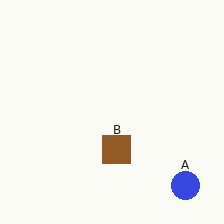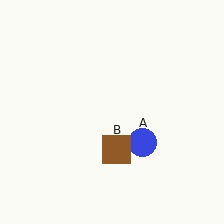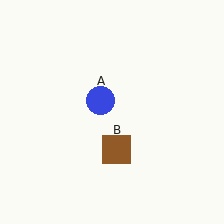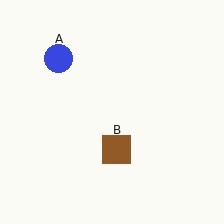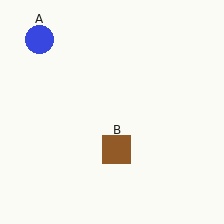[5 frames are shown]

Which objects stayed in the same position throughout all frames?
Brown square (object B) remained stationary.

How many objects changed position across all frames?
1 object changed position: blue circle (object A).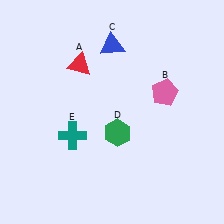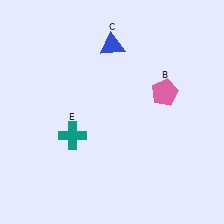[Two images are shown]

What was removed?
The green hexagon (D), the red triangle (A) were removed in Image 2.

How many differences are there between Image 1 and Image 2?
There are 2 differences between the two images.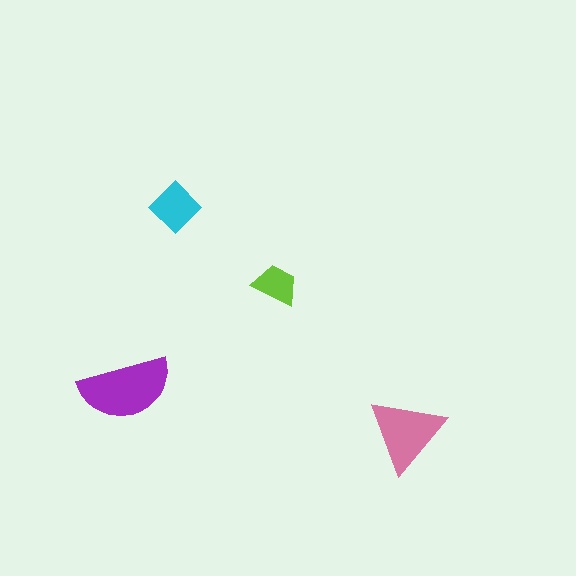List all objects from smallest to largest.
The lime trapezoid, the cyan diamond, the pink triangle, the purple semicircle.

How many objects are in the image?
There are 4 objects in the image.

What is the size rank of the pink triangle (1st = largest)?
2nd.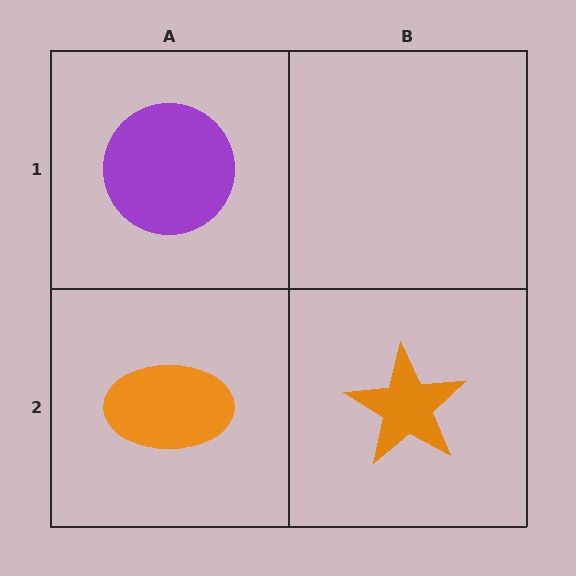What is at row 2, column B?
An orange star.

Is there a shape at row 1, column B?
No, that cell is empty.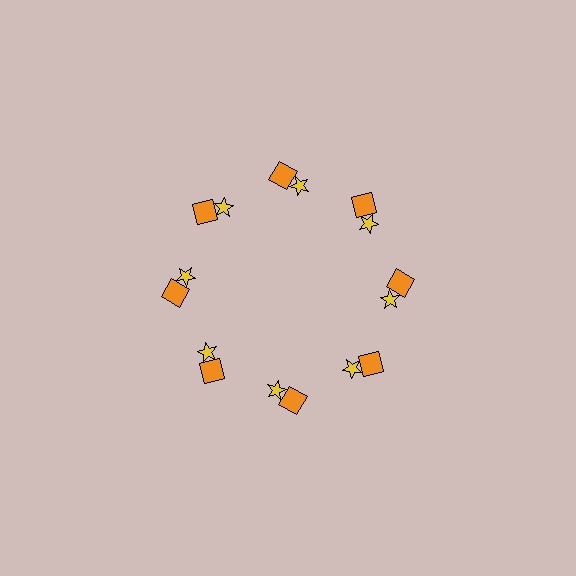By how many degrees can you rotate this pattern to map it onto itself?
The pattern maps onto itself every 45 degrees of rotation.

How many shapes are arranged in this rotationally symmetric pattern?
There are 16 shapes, arranged in 8 groups of 2.